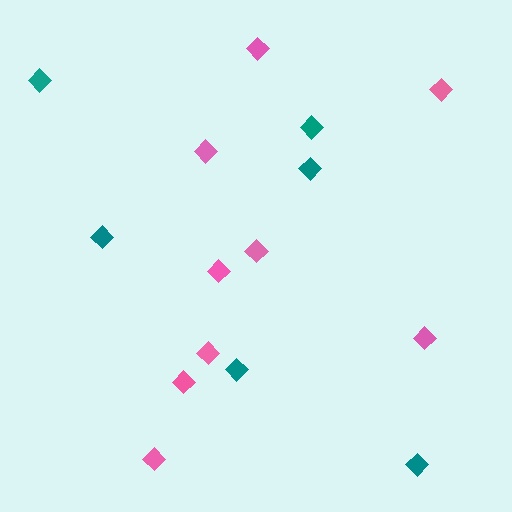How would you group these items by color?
There are 2 groups: one group of teal diamonds (6) and one group of pink diamonds (9).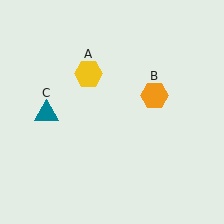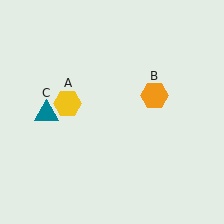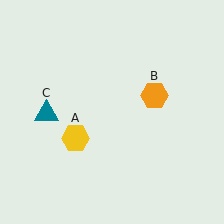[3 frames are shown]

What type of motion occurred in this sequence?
The yellow hexagon (object A) rotated counterclockwise around the center of the scene.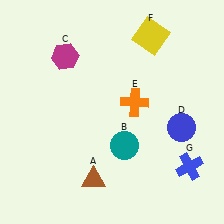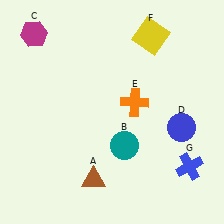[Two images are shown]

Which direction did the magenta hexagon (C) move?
The magenta hexagon (C) moved left.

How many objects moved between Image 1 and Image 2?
1 object moved between the two images.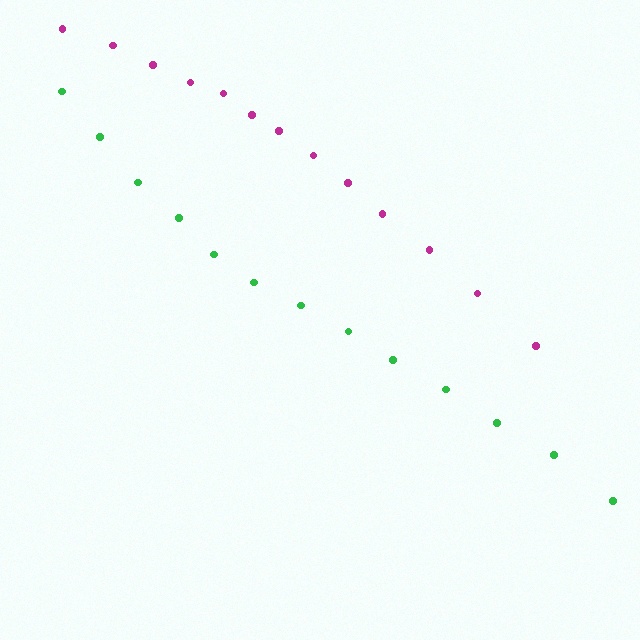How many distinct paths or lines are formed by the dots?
There are 2 distinct paths.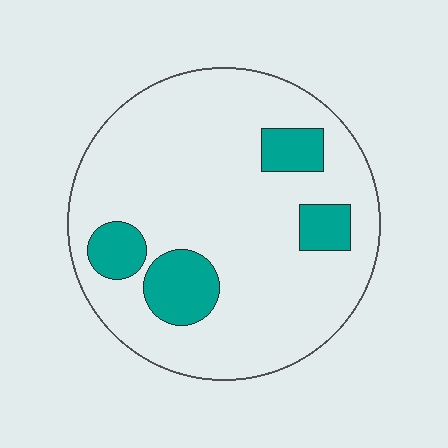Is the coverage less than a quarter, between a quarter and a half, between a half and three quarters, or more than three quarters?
Less than a quarter.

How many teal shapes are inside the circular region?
4.